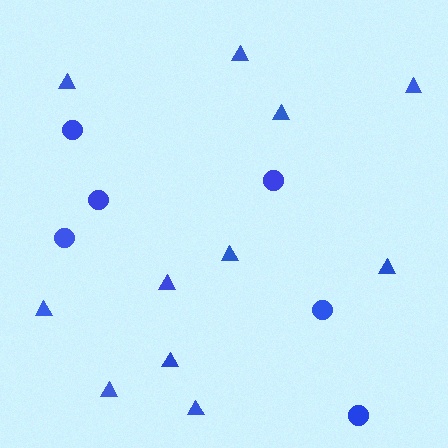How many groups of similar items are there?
There are 2 groups: one group of circles (6) and one group of triangles (11).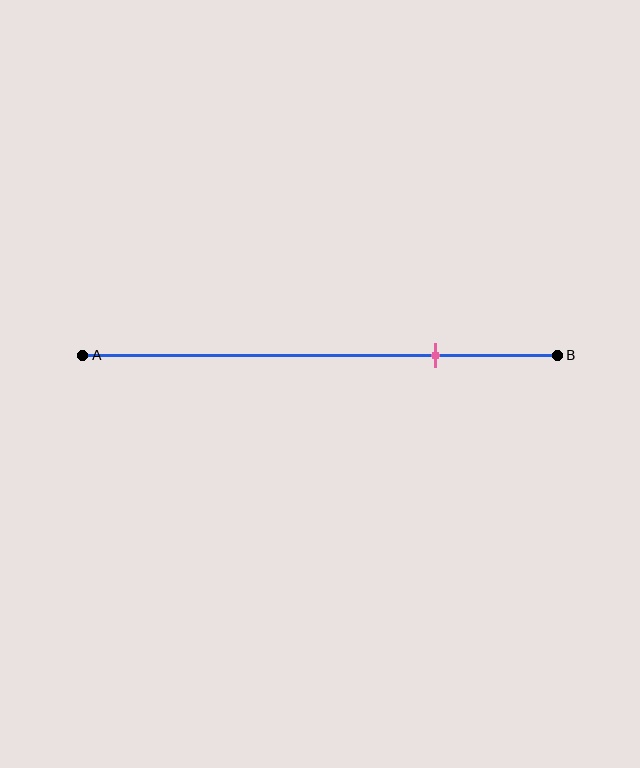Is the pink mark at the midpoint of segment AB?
No, the mark is at about 75% from A, not at the 50% midpoint.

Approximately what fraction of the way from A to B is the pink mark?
The pink mark is approximately 75% of the way from A to B.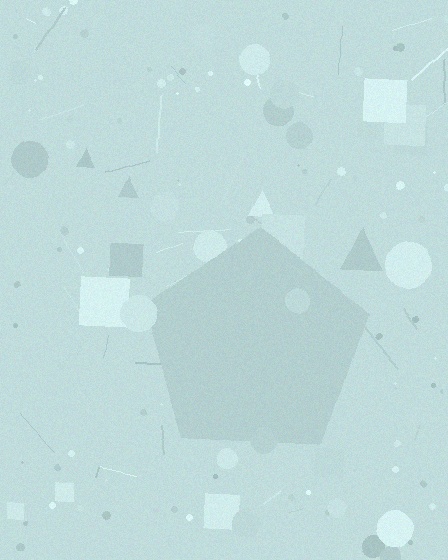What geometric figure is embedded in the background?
A pentagon is embedded in the background.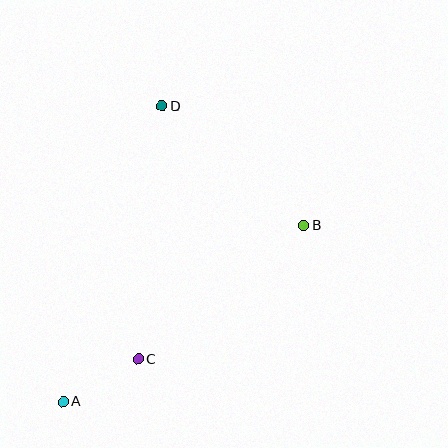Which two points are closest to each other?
Points A and C are closest to each other.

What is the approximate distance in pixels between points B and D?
The distance between B and D is approximately 186 pixels.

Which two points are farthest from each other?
Points A and D are farthest from each other.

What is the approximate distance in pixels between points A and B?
The distance between A and B is approximately 298 pixels.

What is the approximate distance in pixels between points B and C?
The distance between B and C is approximately 213 pixels.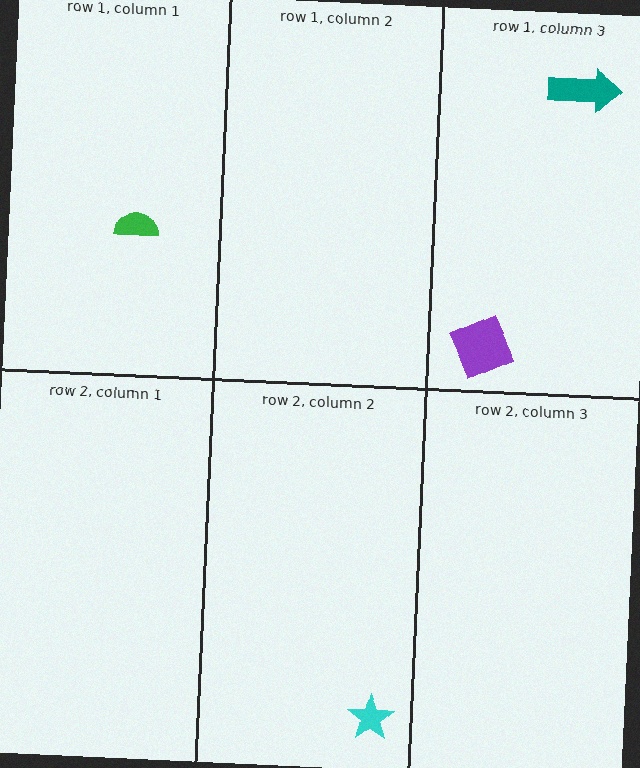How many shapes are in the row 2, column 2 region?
1.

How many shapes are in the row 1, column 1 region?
1.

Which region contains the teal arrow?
The row 1, column 3 region.